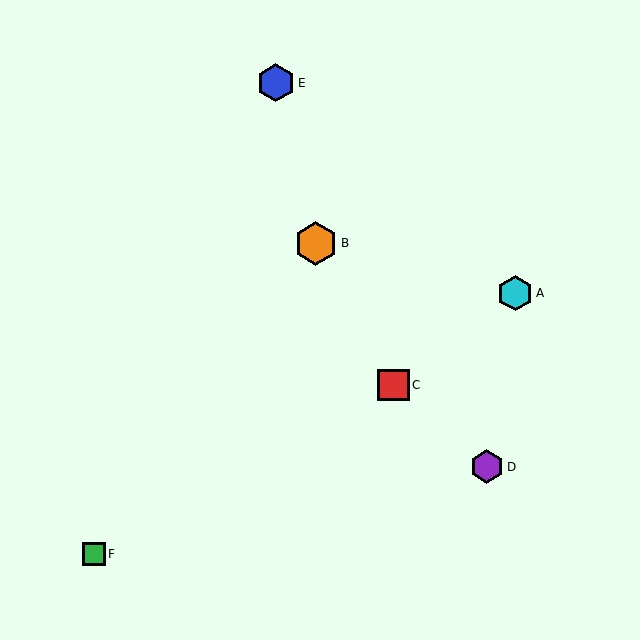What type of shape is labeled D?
Shape D is a purple hexagon.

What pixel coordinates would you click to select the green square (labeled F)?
Click at (94, 554) to select the green square F.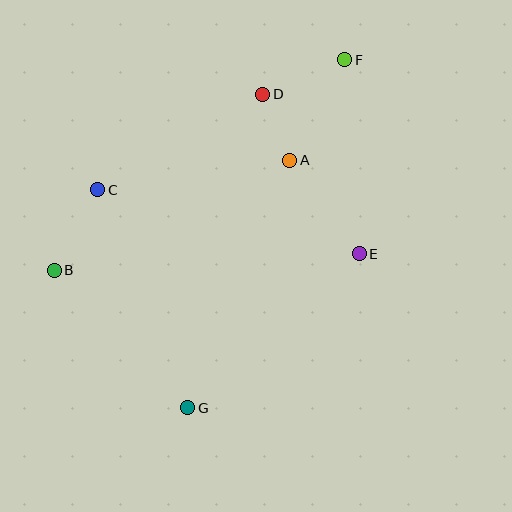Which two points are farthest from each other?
Points F and G are farthest from each other.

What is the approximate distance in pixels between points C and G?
The distance between C and G is approximately 236 pixels.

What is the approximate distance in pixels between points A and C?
The distance between A and C is approximately 194 pixels.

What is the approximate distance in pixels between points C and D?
The distance between C and D is approximately 190 pixels.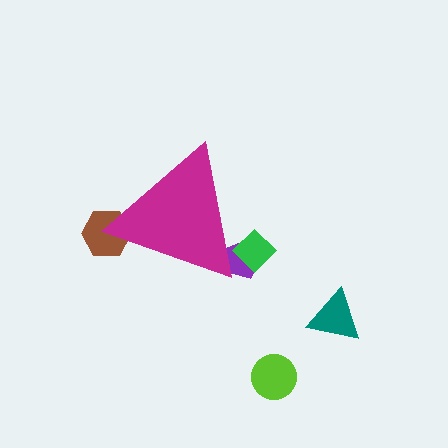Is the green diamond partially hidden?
Yes, the green diamond is partially hidden behind the magenta triangle.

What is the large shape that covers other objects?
A magenta triangle.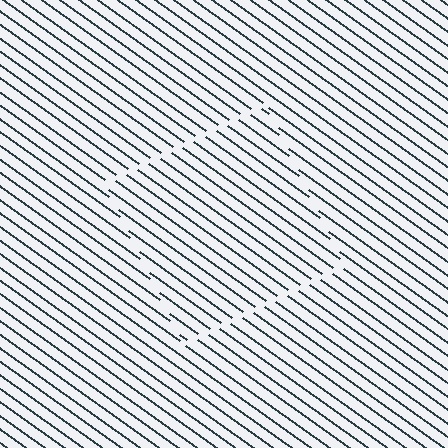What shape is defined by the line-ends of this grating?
An illusory square. The interior of the shape contains the same grating, shifted by half a period — the contour is defined by the phase discontinuity where line-ends from the inner and outer gratings abut.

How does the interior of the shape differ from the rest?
The interior of the shape contains the same grating, shifted by half a period — the contour is defined by the phase discontinuity where line-ends from the inner and outer gratings abut.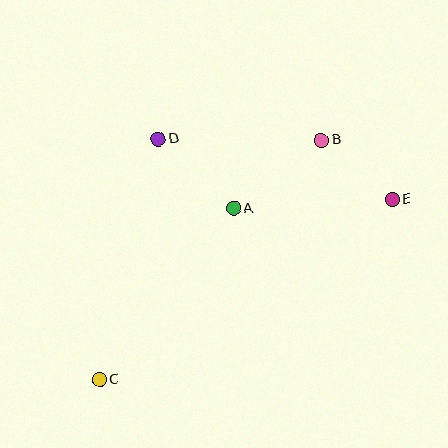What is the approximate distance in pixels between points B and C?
The distance between B and C is approximately 326 pixels.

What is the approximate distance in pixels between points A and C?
The distance between A and C is approximately 217 pixels.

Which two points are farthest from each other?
Points C and E are farthest from each other.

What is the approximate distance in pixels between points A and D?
The distance between A and D is approximately 103 pixels.